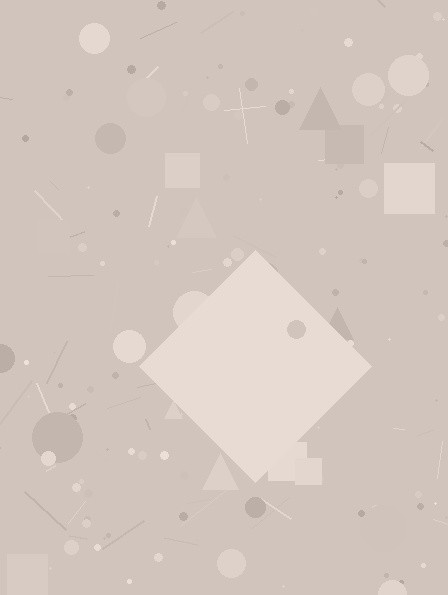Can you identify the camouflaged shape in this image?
The camouflaged shape is a diamond.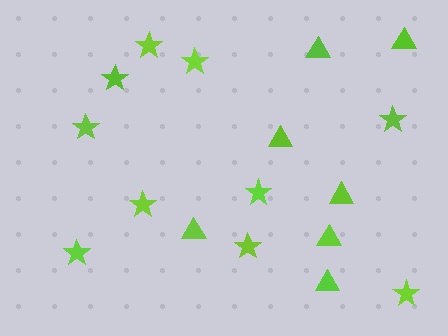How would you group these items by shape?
There are 2 groups: one group of stars (10) and one group of triangles (7).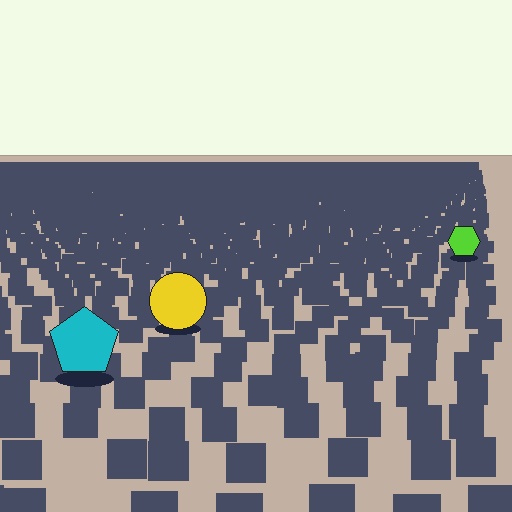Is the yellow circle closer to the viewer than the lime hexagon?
Yes. The yellow circle is closer — you can tell from the texture gradient: the ground texture is coarser near it.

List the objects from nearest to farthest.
From nearest to farthest: the cyan pentagon, the yellow circle, the lime hexagon.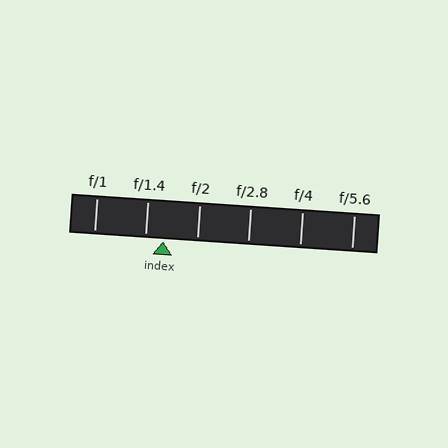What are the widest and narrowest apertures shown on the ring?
The widest aperture shown is f/1 and the narrowest is f/5.6.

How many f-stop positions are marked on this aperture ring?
There are 6 f-stop positions marked.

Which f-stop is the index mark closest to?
The index mark is closest to f/1.4.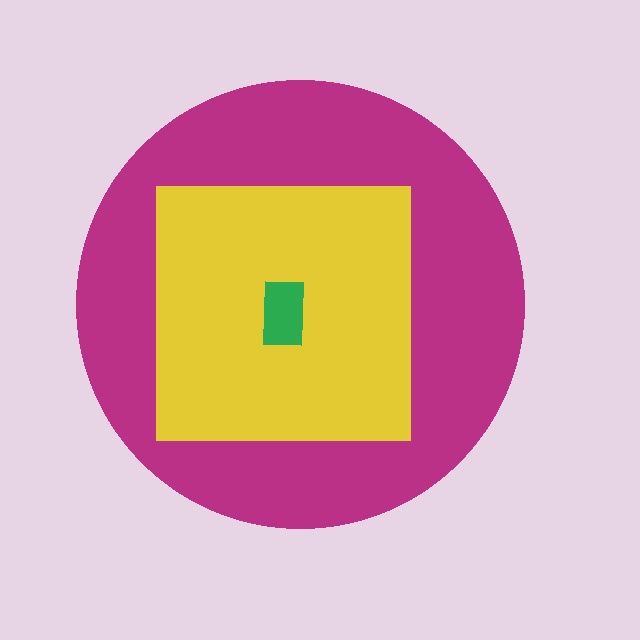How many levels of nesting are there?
3.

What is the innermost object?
The green rectangle.